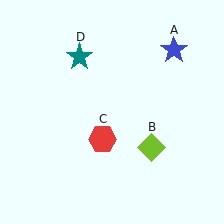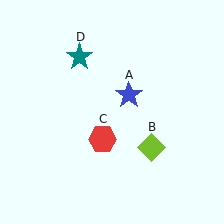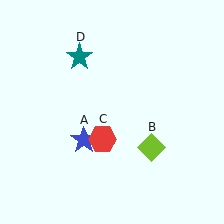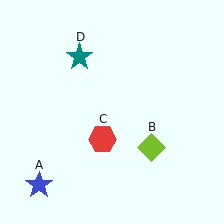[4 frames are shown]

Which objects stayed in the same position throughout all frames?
Lime diamond (object B) and red hexagon (object C) and teal star (object D) remained stationary.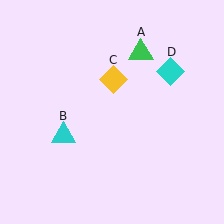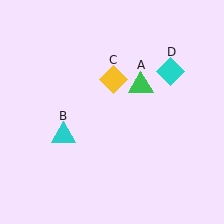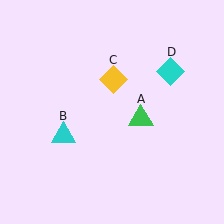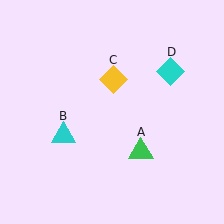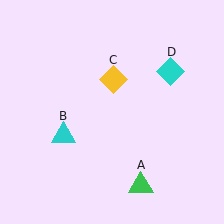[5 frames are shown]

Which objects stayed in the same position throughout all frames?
Cyan triangle (object B) and yellow diamond (object C) and cyan diamond (object D) remained stationary.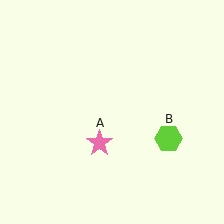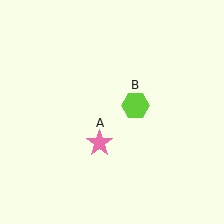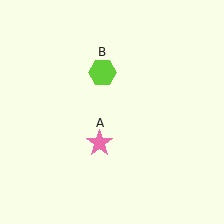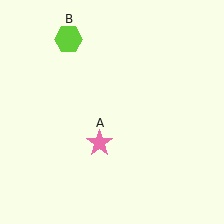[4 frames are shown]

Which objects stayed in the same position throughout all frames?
Pink star (object A) remained stationary.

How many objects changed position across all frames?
1 object changed position: lime hexagon (object B).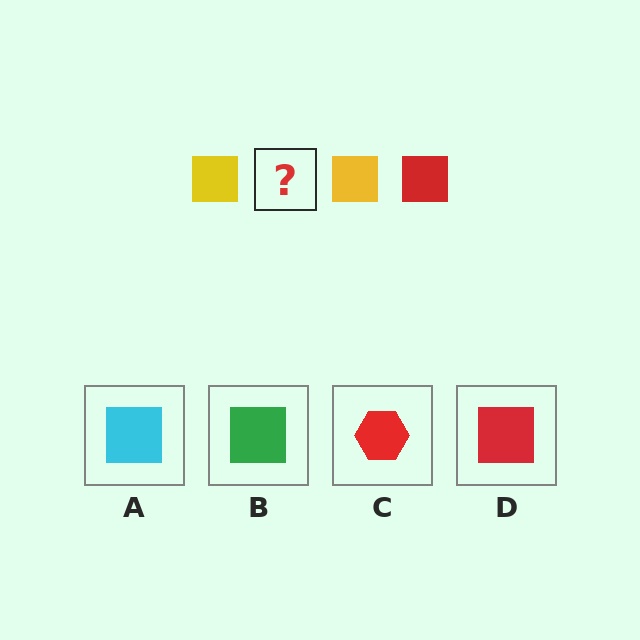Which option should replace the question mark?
Option D.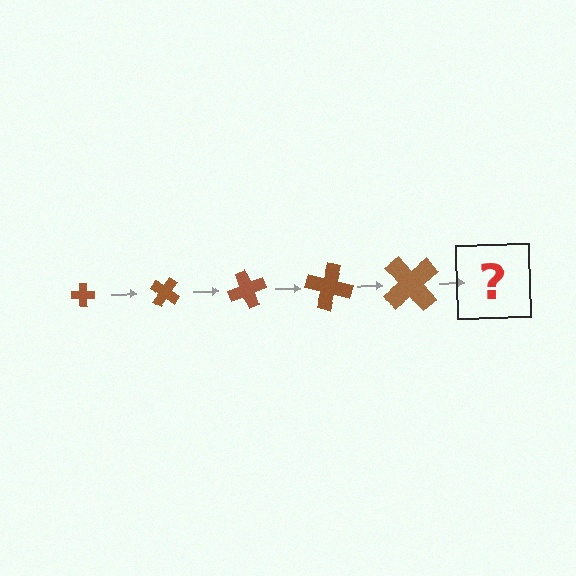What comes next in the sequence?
The next element should be a cross, larger than the previous one and rotated 175 degrees from the start.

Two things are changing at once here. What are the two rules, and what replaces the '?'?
The two rules are that the cross grows larger each step and it rotates 35 degrees each step. The '?' should be a cross, larger than the previous one and rotated 175 degrees from the start.